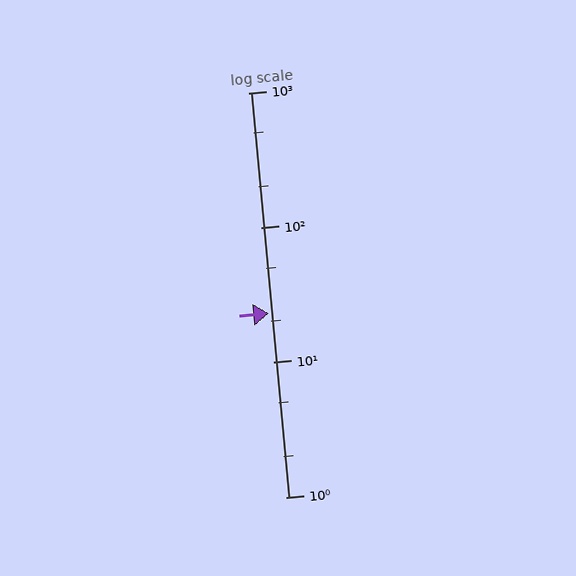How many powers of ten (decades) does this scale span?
The scale spans 3 decades, from 1 to 1000.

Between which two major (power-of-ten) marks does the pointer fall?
The pointer is between 10 and 100.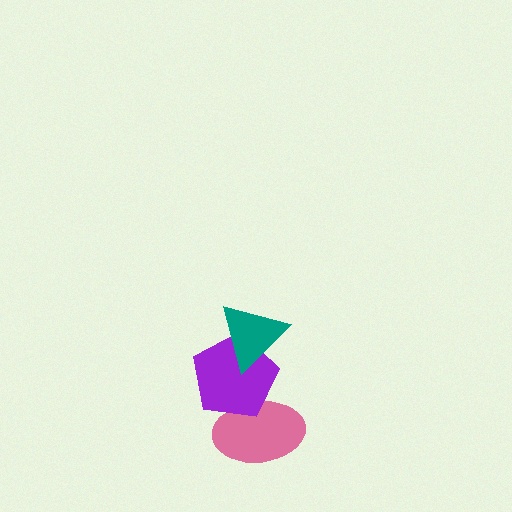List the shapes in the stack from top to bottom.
From top to bottom: the teal triangle, the purple pentagon, the pink ellipse.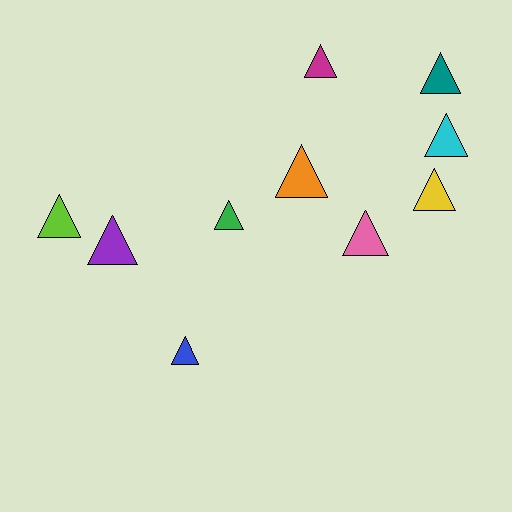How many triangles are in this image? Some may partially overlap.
There are 10 triangles.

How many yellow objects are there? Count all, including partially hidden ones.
There is 1 yellow object.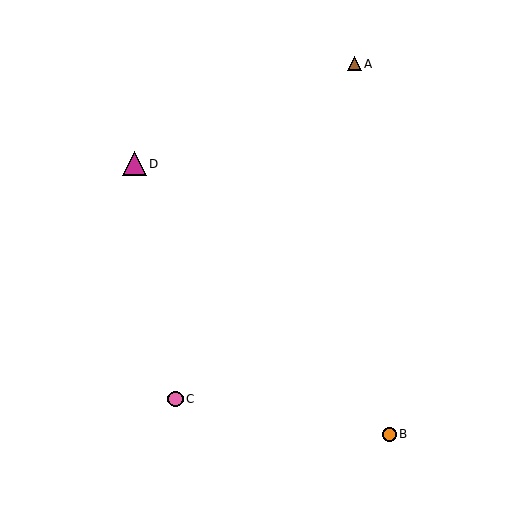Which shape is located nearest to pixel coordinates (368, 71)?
The brown triangle (labeled A) at (355, 64) is nearest to that location.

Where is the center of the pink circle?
The center of the pink circle is at (175, 399).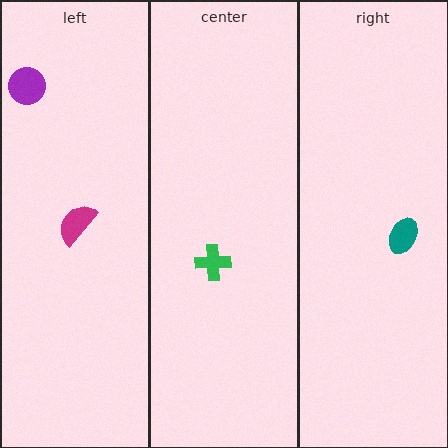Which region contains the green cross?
The center region.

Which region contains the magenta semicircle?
The left region.